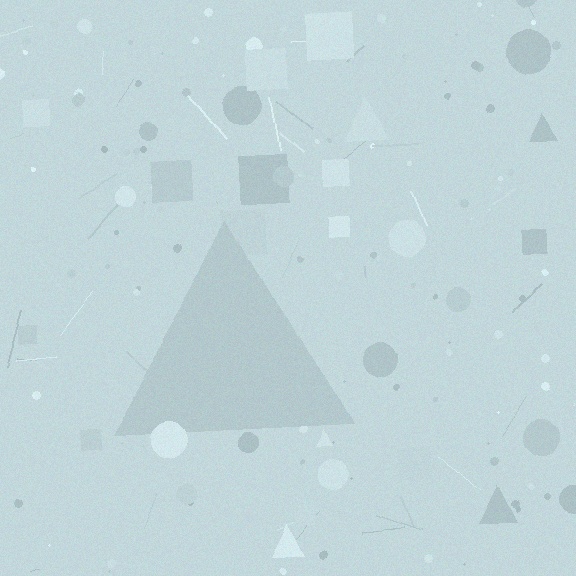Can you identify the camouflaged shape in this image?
The camouflaged shape is a triangle.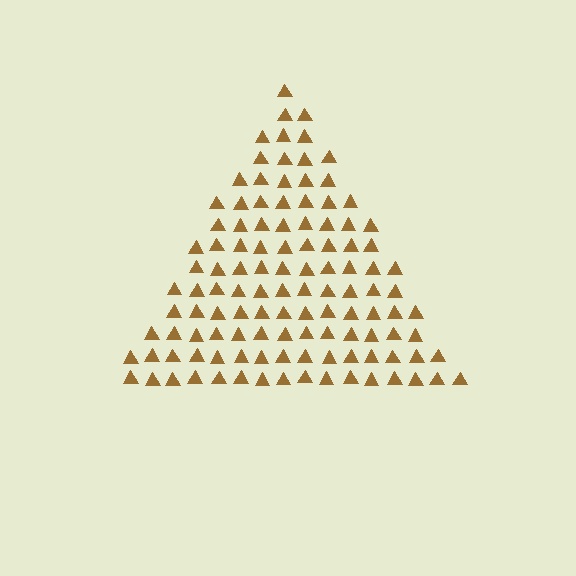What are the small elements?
The small elements are triangles.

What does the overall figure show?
The overall figure shows a triangle.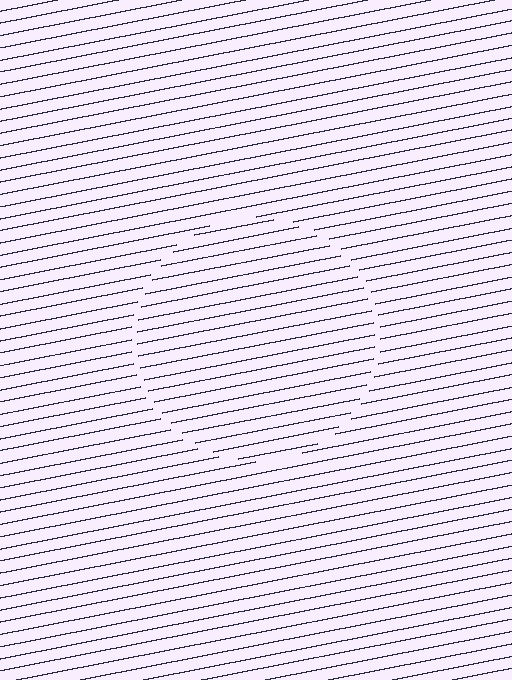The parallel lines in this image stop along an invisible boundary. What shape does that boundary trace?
An illusory circle. The interior of the shape contains the same grating, shifted by half a period — the contour is defined by the phase discontinuity where line-ends from the inner and outer gratings abut.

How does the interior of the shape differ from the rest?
The interior of the shape contains the same grating, shifted by half a period — the contour is defined by the phase discontinuity where line-ends from the inner and outer gratings abut.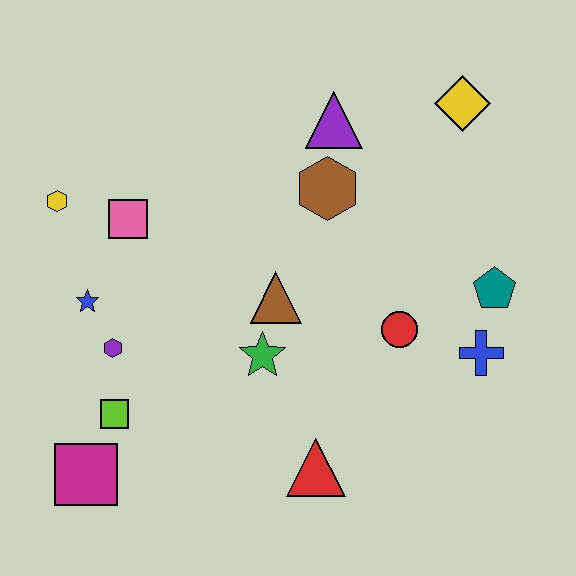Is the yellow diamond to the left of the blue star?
No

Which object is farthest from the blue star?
The yellow diamond is farthest from the blue star.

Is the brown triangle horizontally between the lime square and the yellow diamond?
Yes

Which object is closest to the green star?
The brown triangle is closest to the green star.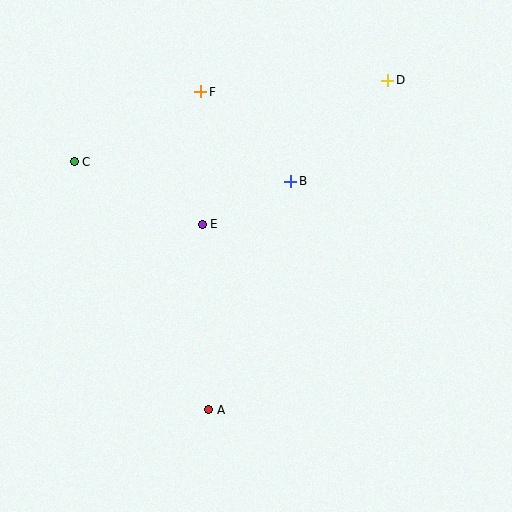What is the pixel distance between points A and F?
The distance between A and F is 318 pixels.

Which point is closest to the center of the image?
Point E at (202, 224) is closest to the center.